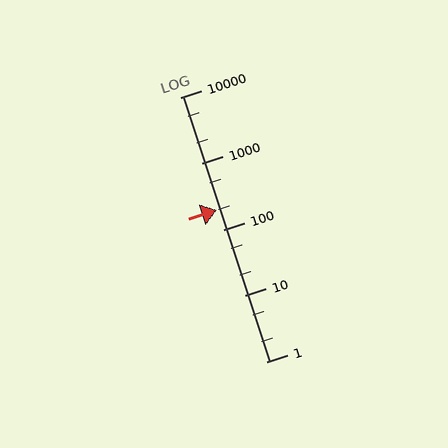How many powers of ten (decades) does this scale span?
The scale spans 4 decades, from 1 to 10000.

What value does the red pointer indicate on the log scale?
The pointer indicates approximately 200.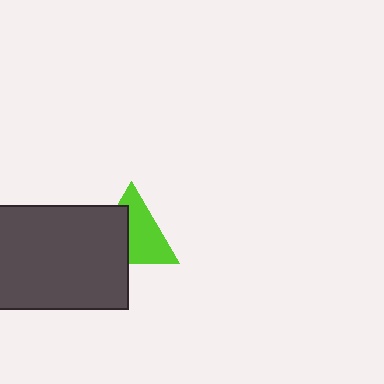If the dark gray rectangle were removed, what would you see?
You would see the complete lime triangle.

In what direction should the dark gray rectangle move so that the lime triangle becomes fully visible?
The dark gray rectangle should move toward the lower-left. That is the shortest direction to clear the overlap and leave the lime triangle fully visible.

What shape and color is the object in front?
The object in front is a dark gray rectangle.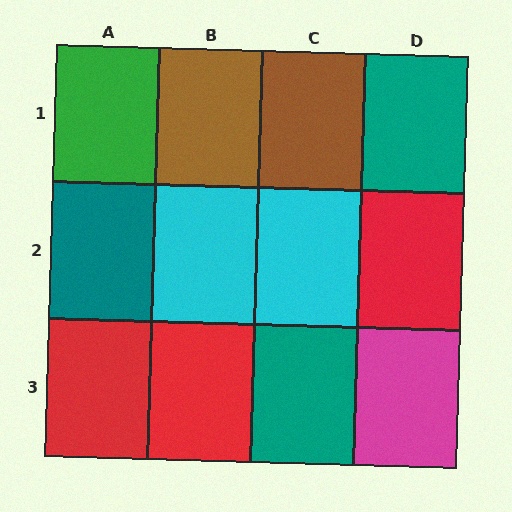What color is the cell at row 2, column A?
Teal.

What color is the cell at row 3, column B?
Red.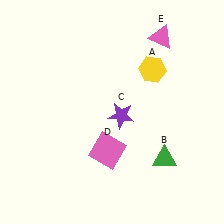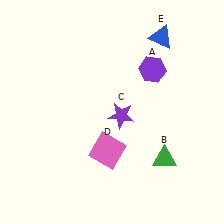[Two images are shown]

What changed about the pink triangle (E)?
In Image 1, E is pink. In Image 2, it changed to blue.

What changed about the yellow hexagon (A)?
In Image 1, A is yellow. In Image 2, it changed to purple.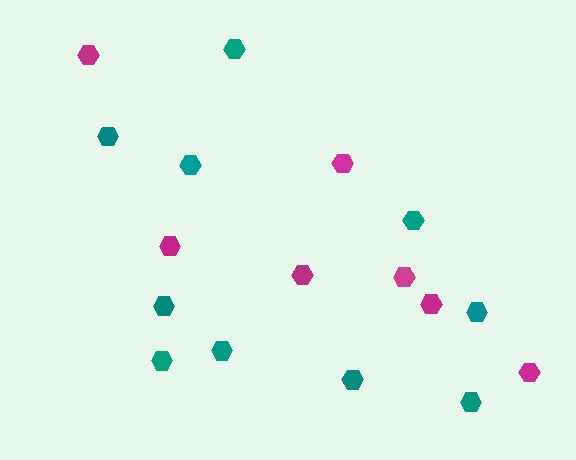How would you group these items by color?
There are 2 groups: one group of teal hexagons (10) and one group of magenta hexagons (7).